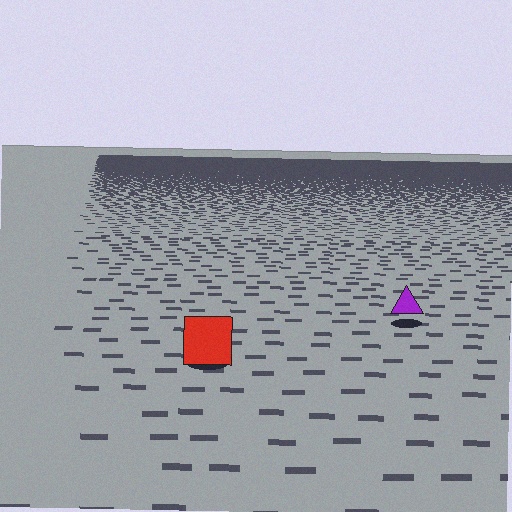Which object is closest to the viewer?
The red square is closest. The texture marks near it are larger and more spread out.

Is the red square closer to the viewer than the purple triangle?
Yes. The red square is closer — you can tell from the texture gradient: the ground texture is coarser near it.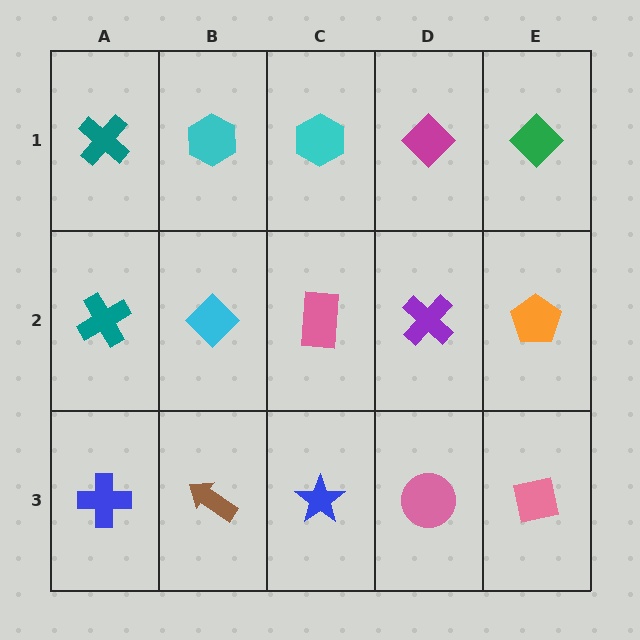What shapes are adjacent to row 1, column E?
An orange pentagon (row 2, column E), a magenta diamond (row 1, column D).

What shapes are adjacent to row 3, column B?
A cyan diamond (row 2, column B), a blue cross (row 3, column A), a blue star (row 3, column C).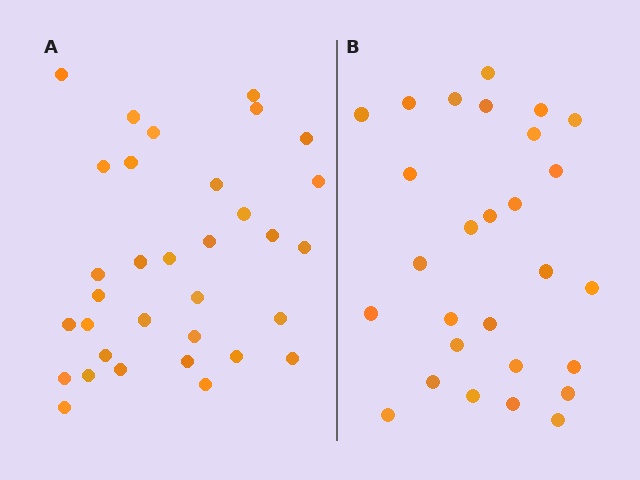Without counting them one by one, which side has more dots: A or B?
Region A (the left region) has more dots.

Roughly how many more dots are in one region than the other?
Region A has about 5 more dots than region B.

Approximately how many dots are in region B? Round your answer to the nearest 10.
About 30 dots. (The exact count is 28, which rounds to 30.)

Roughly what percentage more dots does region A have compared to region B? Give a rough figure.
About 20% more.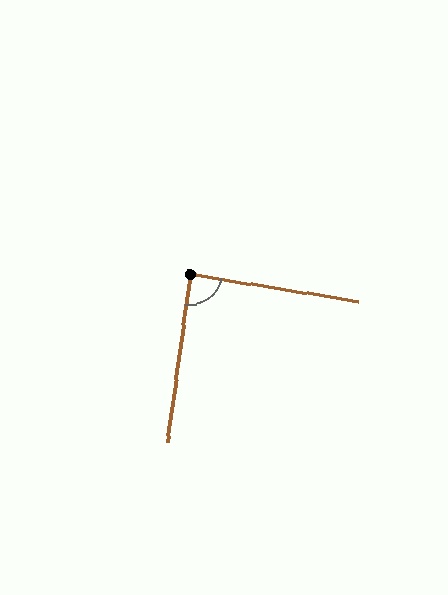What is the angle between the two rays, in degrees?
Approximately 89 degrees.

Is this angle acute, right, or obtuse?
It is approximately a right angle.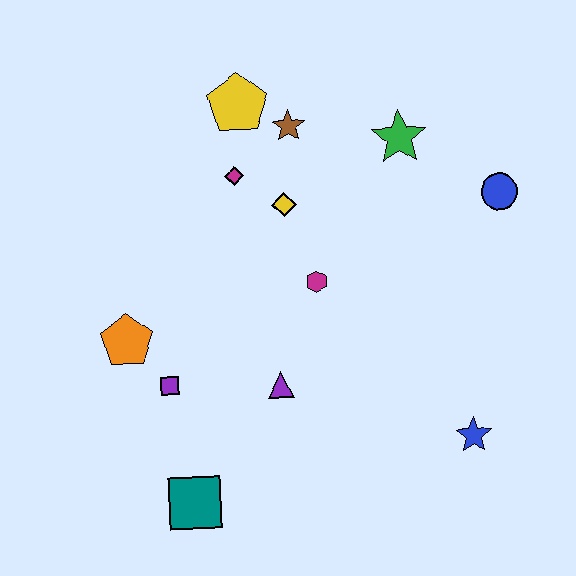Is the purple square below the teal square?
No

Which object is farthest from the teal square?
The blue circle is farthest from the teal square.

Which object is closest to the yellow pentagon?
The brown star is closest to the yellow pentagon.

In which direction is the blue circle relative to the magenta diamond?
The blue circle is to the right of the magenta diamond.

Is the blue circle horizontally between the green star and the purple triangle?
No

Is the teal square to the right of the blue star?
No